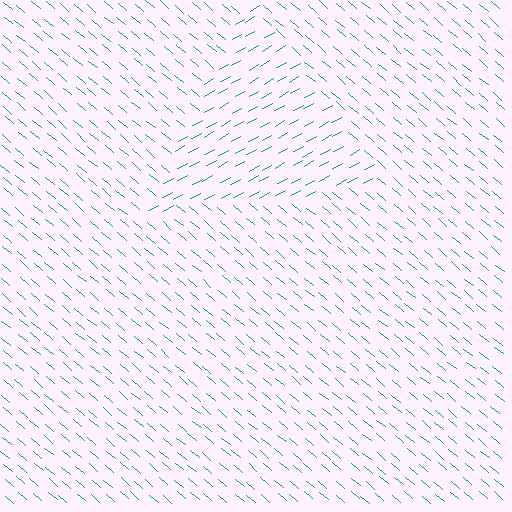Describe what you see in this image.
The image is filled with small teal line segments. A triangle region in the image has lines oriented differently from the surrounding lines, creating a visible texture boundary.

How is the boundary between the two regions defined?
The boundary is defined purely by a change in line orientation (approximately 70 degrees difference). All lines are the same color and thickness.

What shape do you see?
I see a triangle.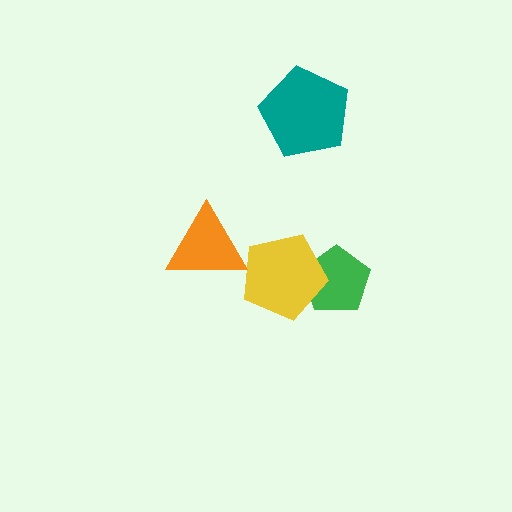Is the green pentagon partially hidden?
Yes, it is partially covered by another shape.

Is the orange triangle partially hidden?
No, no other shape covers it.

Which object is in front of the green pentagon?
The yellow pentagon is in front of the green pentagon.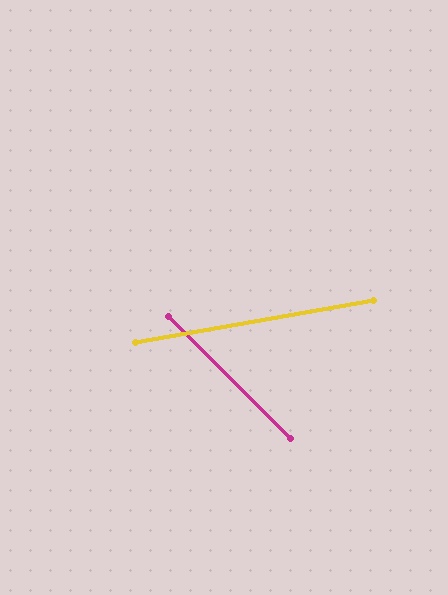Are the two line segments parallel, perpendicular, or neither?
Neither parallel nor perpendicular — they differ by about 55°.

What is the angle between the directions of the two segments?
Approximately 55 degrees.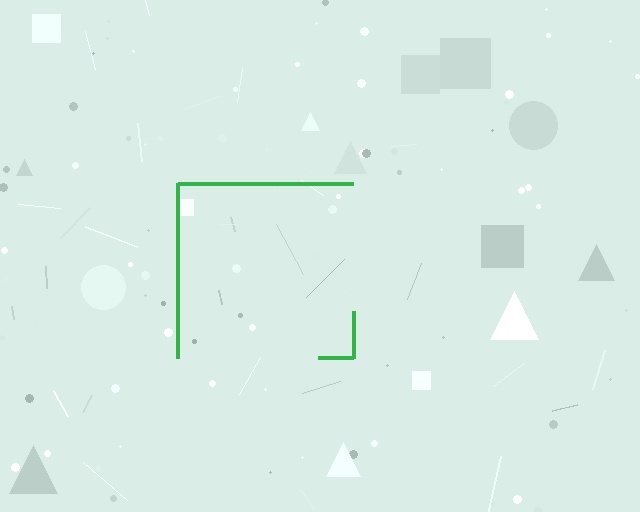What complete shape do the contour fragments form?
The contour fragments form a square.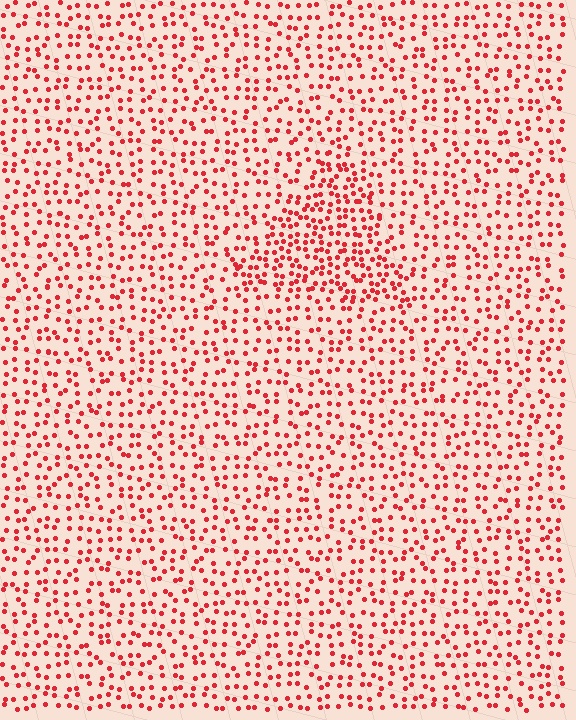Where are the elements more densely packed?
The elements are more densely packed inside the triangle boundary.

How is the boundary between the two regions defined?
The boundary is defined by a change in element density (approximately 1.7x ratio). All elements are the same color, size, and shape.